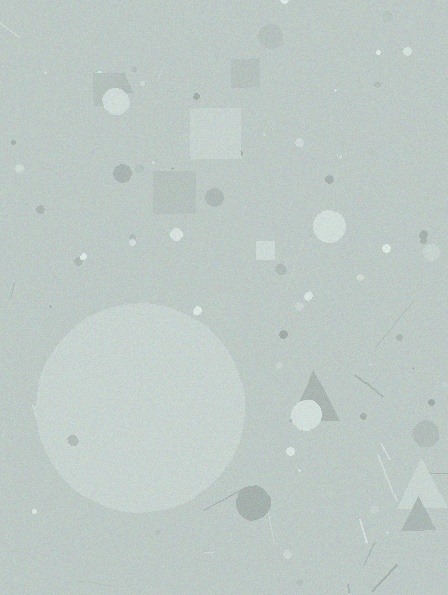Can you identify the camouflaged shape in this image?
The camouflaged shape is a circle.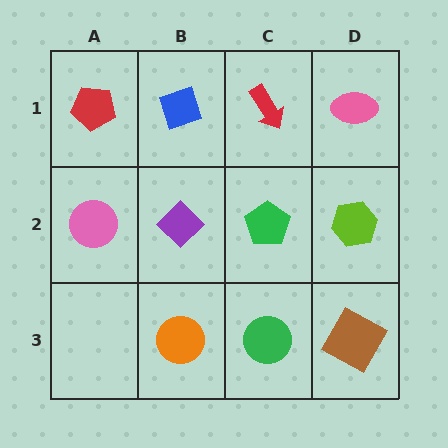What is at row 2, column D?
A lime hexagon.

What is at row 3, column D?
A brown square.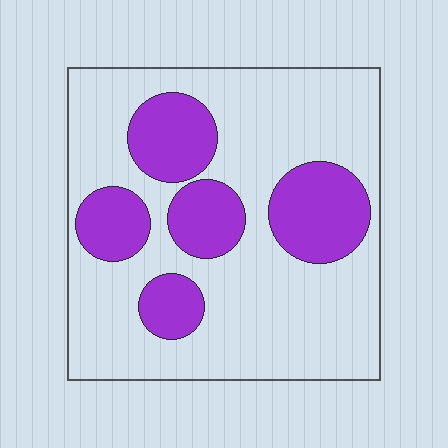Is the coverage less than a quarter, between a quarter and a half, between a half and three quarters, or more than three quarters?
Between a quarter and a half.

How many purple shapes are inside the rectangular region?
5.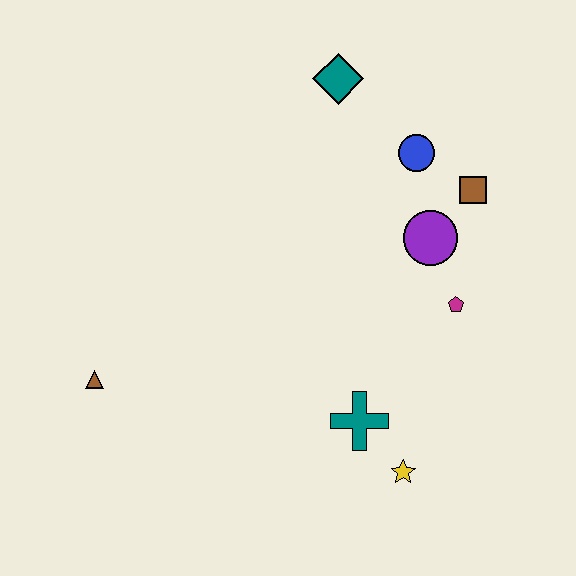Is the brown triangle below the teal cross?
No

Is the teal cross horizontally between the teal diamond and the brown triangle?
No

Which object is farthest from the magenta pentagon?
The brown triangle is farthest from the magenta pentagon.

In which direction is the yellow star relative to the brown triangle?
The yellow star is to the right of the brown triangle.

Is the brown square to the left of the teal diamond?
No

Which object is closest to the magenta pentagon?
The purple circle is closest to the magenta pentagon.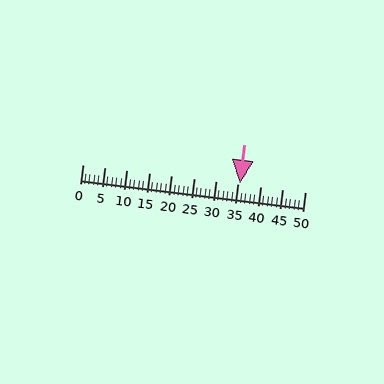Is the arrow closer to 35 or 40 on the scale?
The arrow is closer to 35.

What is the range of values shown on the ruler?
The ruler shows values from 0 to 50.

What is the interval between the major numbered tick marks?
The major tick marks are spaced 5 units apart.